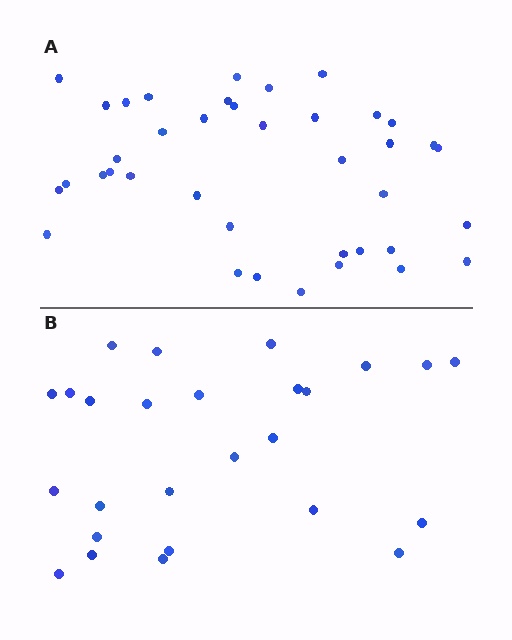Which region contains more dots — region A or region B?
Region A (the top region) has more dots.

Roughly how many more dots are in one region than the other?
Region A has approximately 15 more dots than region B.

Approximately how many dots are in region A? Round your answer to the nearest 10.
About 40 dots. (The exact count is 39, which rounds to 40.)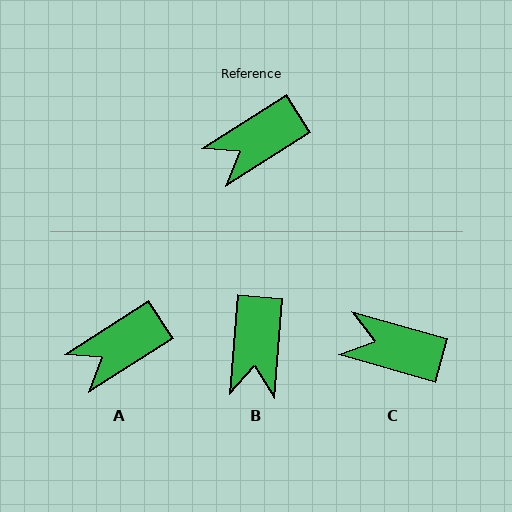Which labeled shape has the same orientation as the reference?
A.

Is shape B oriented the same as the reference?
No, it is off by about 52 degrees.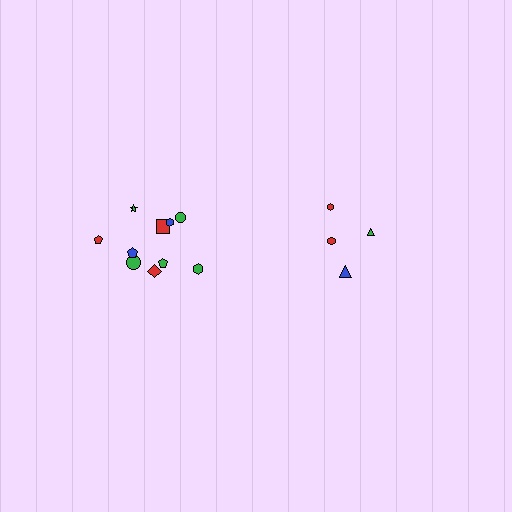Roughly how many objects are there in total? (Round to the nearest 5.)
Roughly 15 objects in total.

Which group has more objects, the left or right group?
The left group.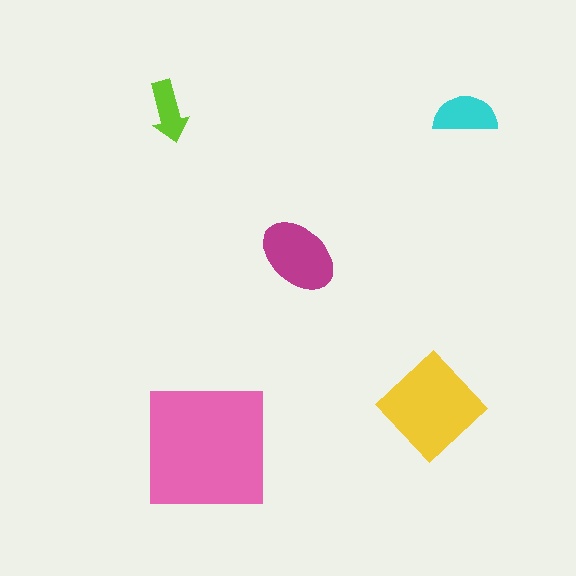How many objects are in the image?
There are 5 objects in the image.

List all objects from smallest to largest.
The lime arrow, the cyan semicircle, the magenta ellipse, the yellow diamond, the pink square.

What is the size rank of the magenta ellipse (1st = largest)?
3rd.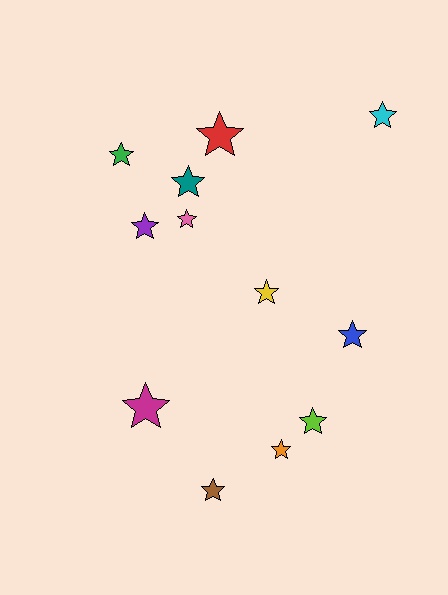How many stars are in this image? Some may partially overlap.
There are 12 stars.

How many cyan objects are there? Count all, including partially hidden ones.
There is 1 cyan object.